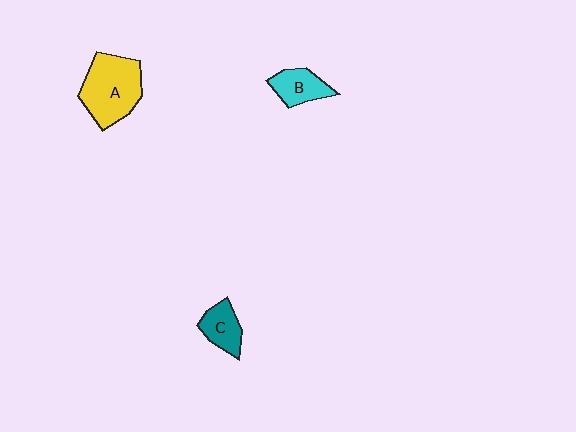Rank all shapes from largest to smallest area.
From largest to smallest: A (yellow), B (cyan), C (teal).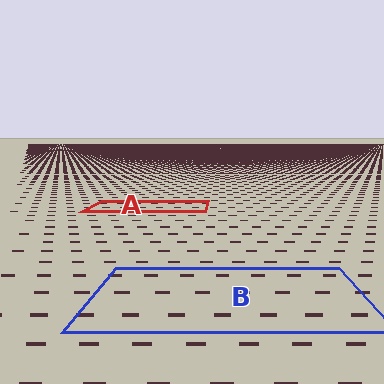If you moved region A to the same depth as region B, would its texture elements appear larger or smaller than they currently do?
They would appear larger. At a closer depth, the same texture elements are projected at a bigger on-screen size.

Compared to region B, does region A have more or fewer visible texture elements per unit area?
Region A has more texture elements per unit area — they are packed more densely because it is farther away.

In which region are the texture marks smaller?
The texture marks are smaller in region A, because it is farther away.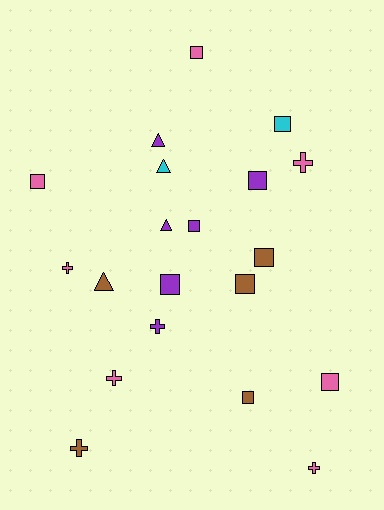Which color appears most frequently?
Pink, with 7 objects.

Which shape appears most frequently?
Square, with 10 objects.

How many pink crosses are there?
There are 4 pink crosses.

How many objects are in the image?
There are 20 objects.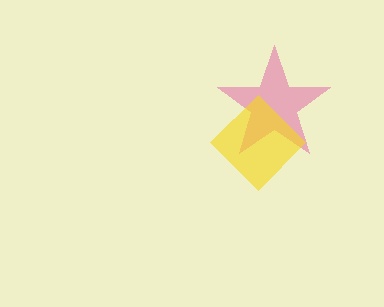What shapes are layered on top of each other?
The layered shapes are: a pink star, a yellow diamond.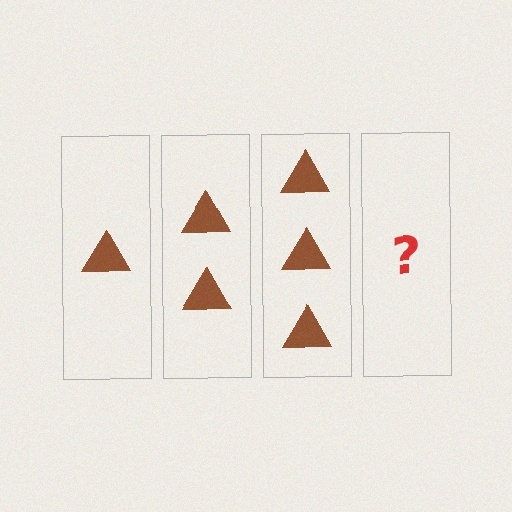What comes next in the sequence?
The next element should be 4 triangles.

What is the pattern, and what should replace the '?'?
The pattern is that each step adds one more triangle. The '?' should be 4 triangles.